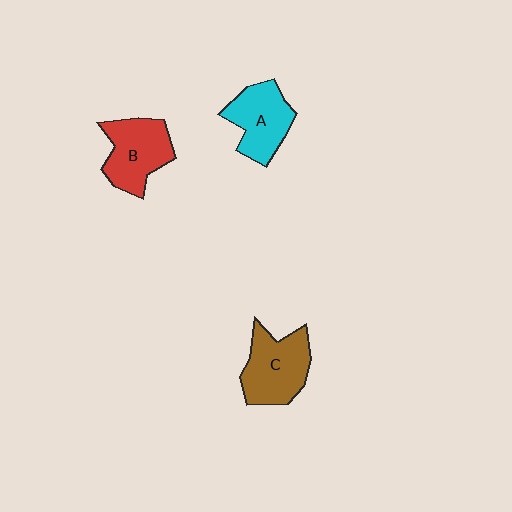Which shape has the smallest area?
Shape A (cyan).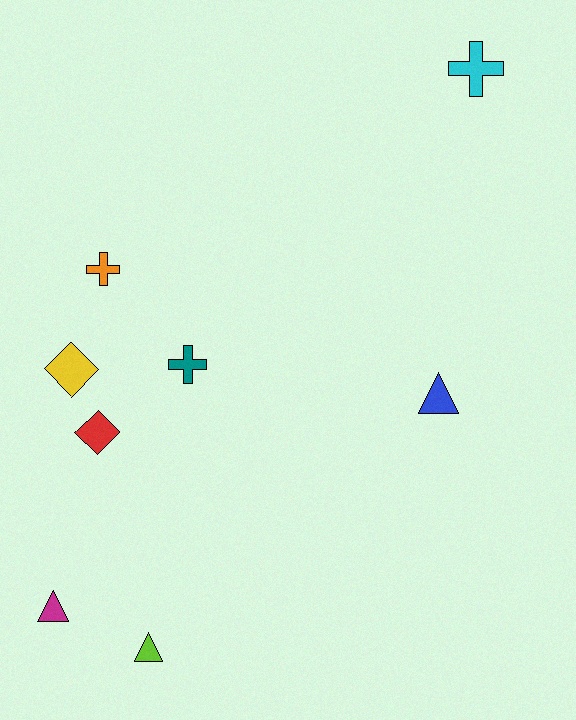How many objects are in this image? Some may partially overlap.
There are 8 objects.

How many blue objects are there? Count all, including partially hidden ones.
There is 1 blue object.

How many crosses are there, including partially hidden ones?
There are 3 crosses.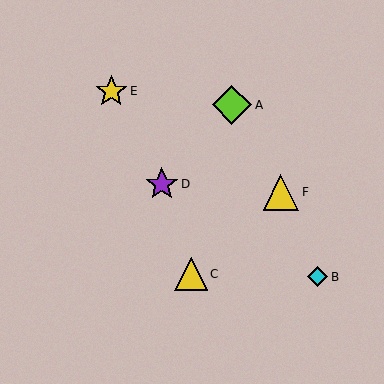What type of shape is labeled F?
Shape F is a yellow triangle.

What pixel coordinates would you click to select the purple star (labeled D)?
Click at (162, 184) to select the purple star D.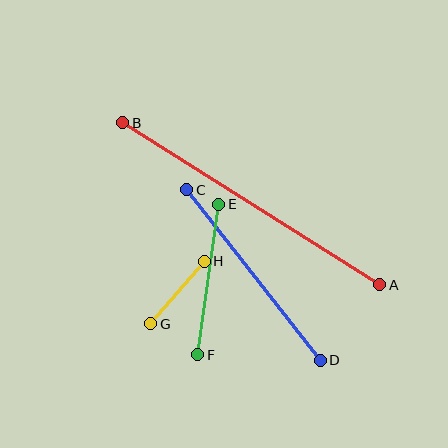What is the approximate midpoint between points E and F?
The midpoint is at approximately (208, 280) pixels.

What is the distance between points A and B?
The distance is approximately 304 pixels.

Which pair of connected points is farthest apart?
Points A and B are farthest apart.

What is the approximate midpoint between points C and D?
The midpoint is at approximately (254, 275) pixels.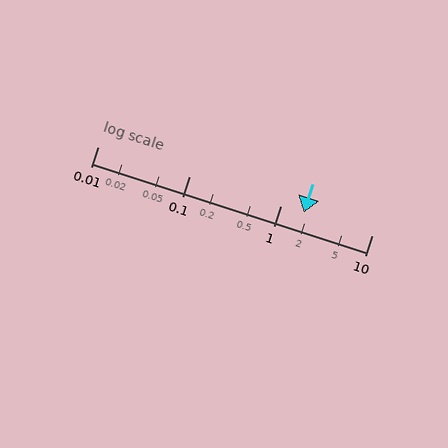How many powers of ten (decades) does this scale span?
The scale spans 3 decades, from 0.01 to 10.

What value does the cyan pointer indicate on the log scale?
The pointer indicates approximately 1.8.